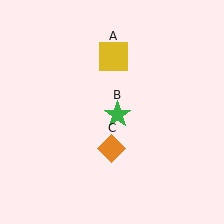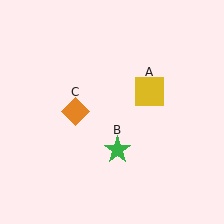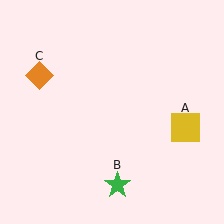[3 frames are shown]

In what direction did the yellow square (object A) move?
The yellow square (object A) moved down and to the right.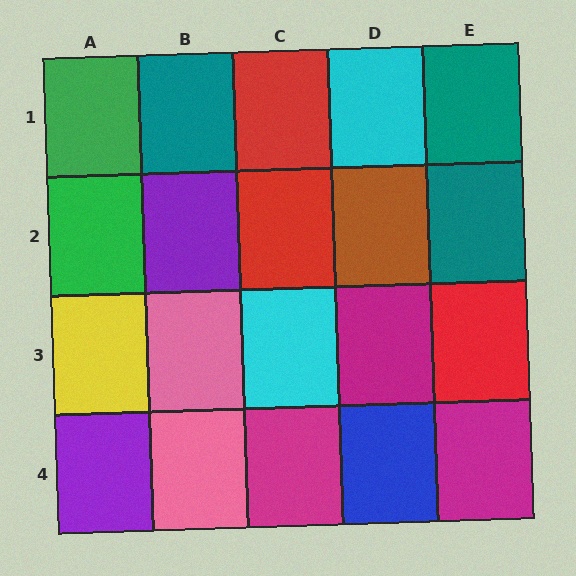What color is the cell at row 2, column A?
Green.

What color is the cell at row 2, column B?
Purple.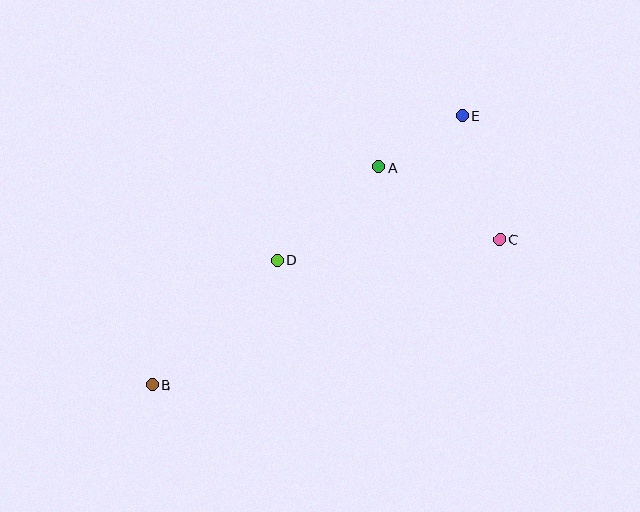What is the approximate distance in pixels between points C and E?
The distance between C and E is approximately 129 pixels.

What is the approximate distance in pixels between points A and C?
The distance between A and C is approximately 141 pixels.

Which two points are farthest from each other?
Points B and E are farthest from each other.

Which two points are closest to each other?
Points A and E are closest to each other.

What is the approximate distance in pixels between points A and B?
The distance between A and B is approximately 314 pixels.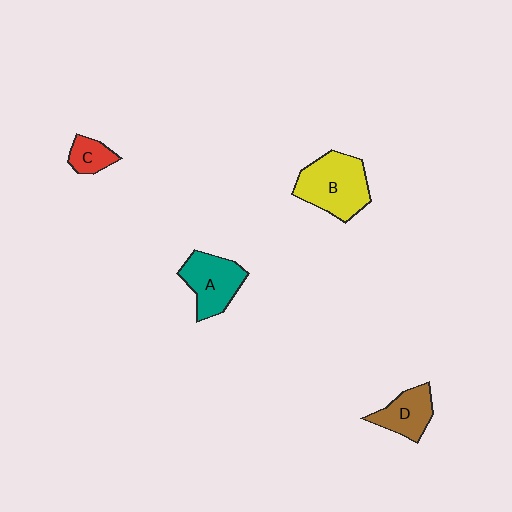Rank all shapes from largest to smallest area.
From largest to smallest: B (yellow), A (teal), D (brown), C (red).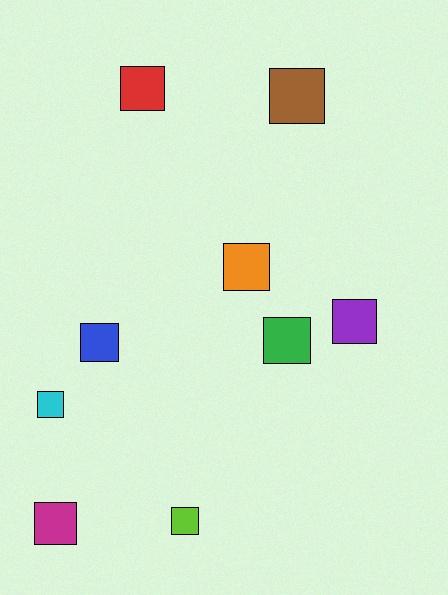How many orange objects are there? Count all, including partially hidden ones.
There is 1 orange object.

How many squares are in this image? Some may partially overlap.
There are 9 squares.